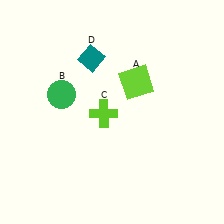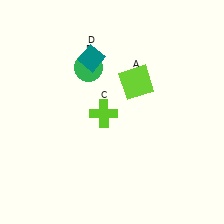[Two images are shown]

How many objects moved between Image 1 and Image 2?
1 object moved between the two images.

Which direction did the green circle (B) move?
The green circle (B) moved right.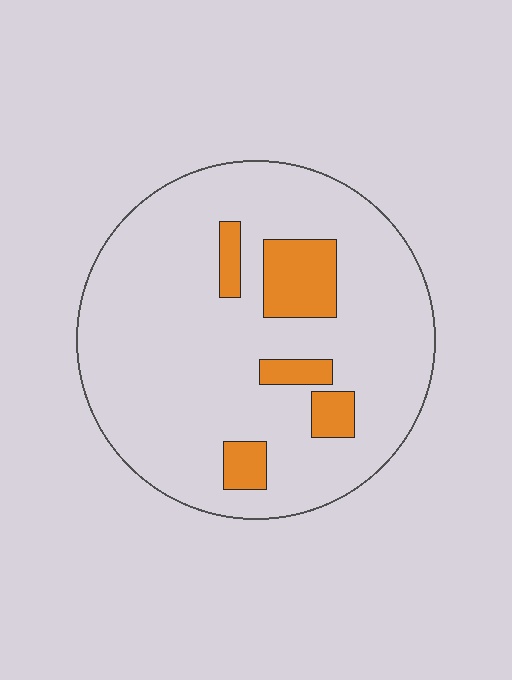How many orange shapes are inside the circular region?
5.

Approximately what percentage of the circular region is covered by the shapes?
Approximately 15%.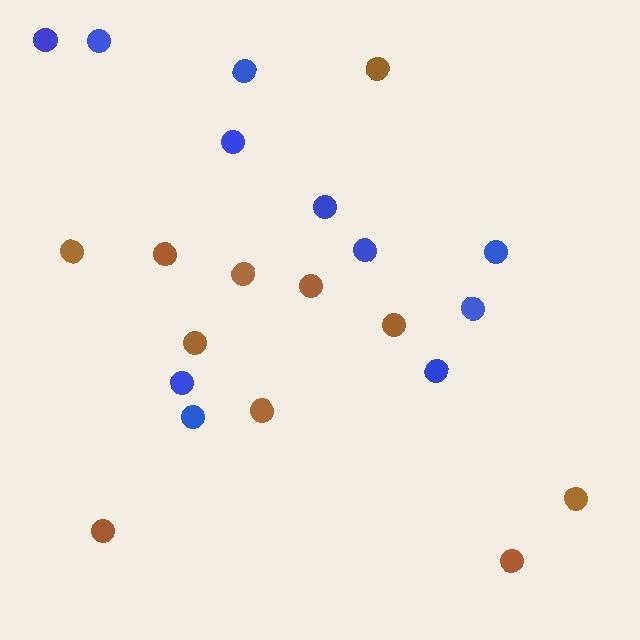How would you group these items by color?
There are 2 groups: one group of brown circles (11) and one group of blue circles (11).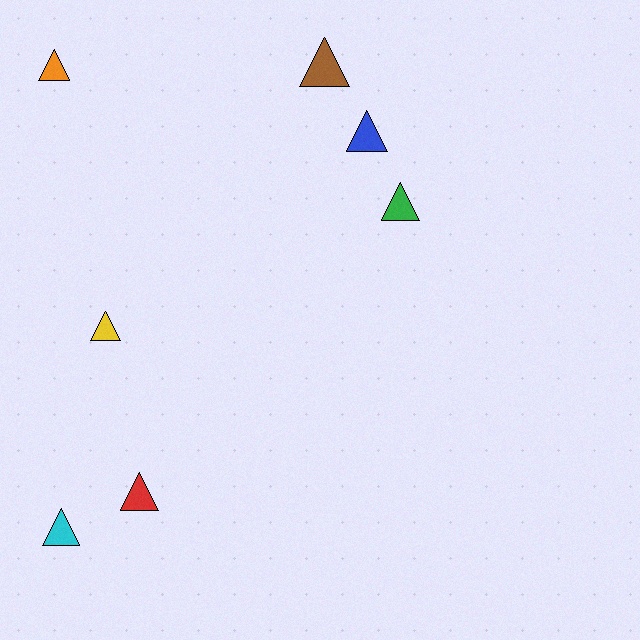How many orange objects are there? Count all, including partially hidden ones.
There is 1 orange object.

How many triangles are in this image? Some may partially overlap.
There are 7 triangles.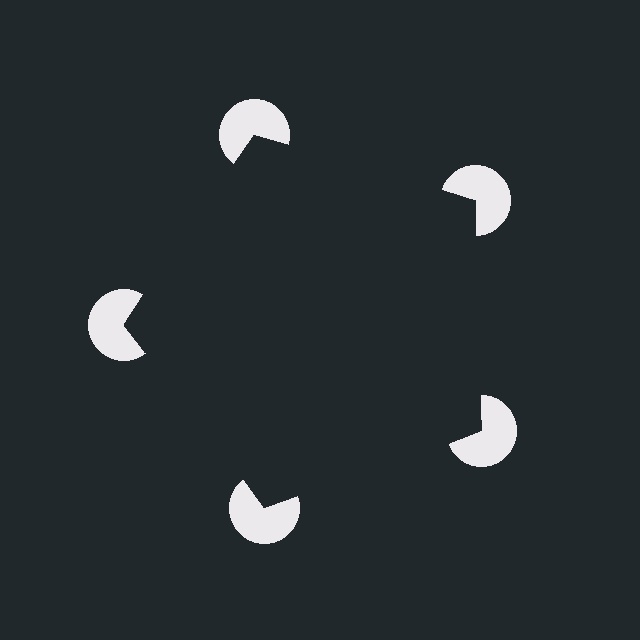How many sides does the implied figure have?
5 sides.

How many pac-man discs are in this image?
There are 5 — one at each vertex of the illusory pentagon.